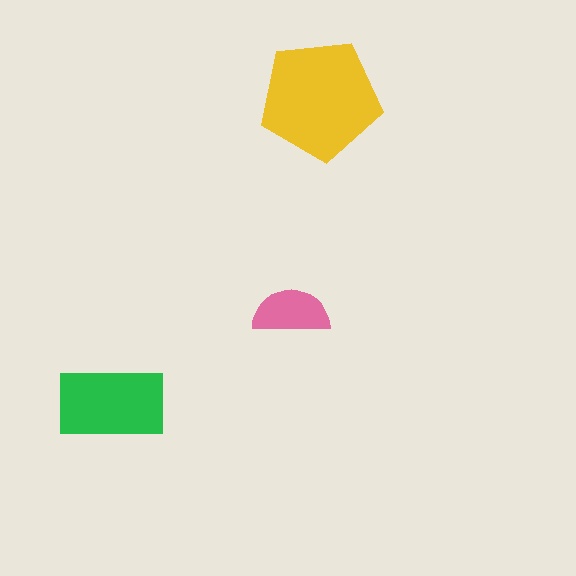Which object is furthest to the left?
The green rectangle is leftmost.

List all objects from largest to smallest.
The yellow pentagon, the green rectangle, the pink semicircle.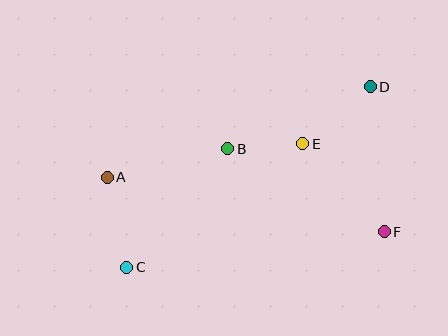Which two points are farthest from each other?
Points C and D are farthest from each other.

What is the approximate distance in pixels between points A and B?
The distance between A and B is approximately 124 pixels.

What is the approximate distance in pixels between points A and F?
The distance between A and F is approximately 282 pixels.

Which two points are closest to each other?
Points B and E are closest to each other.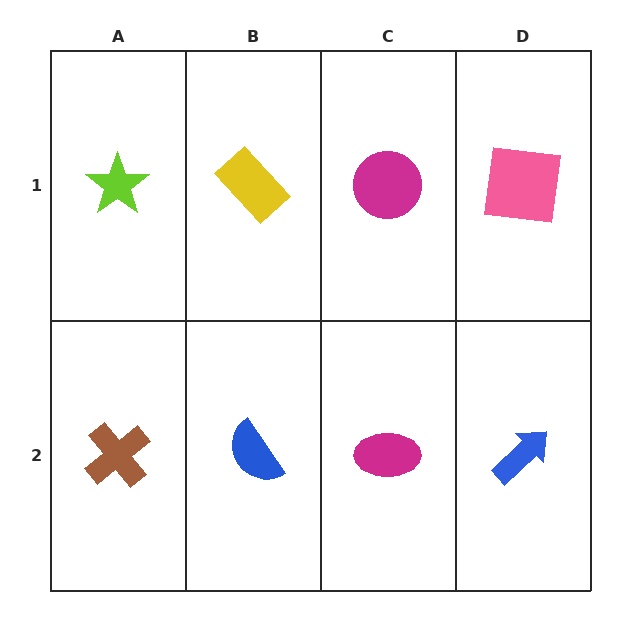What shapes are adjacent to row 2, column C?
A magenta circle (row 1, column C), a blue semicircle (row 2, column B), a blue arrow (row 2, column D).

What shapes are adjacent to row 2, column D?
A pink square (row 1, column D), a magenta ellipse (row 2, column C).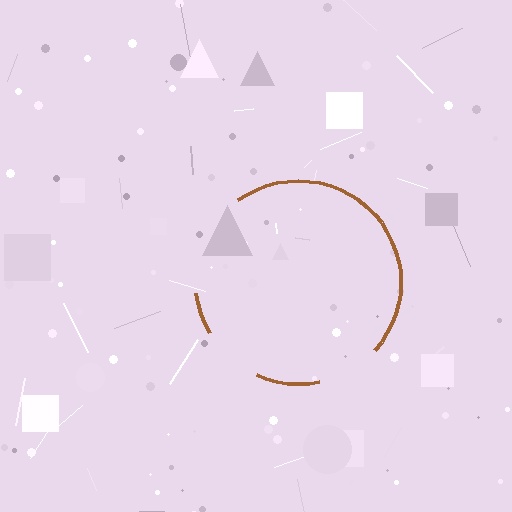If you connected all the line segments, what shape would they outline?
They would outline a circle.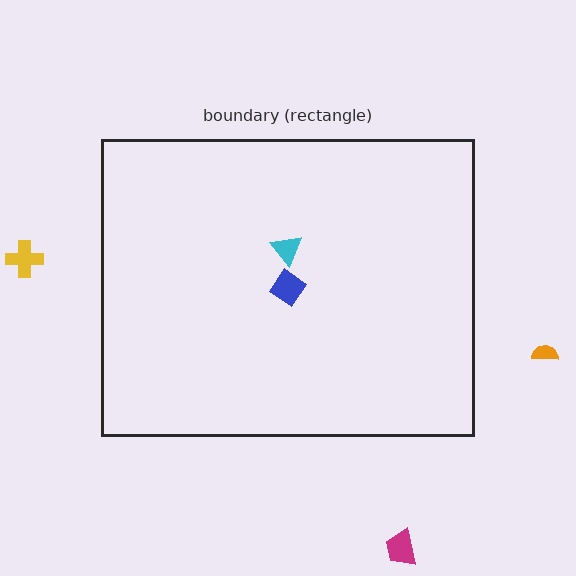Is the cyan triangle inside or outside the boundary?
Inside.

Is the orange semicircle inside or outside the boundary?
Outside.